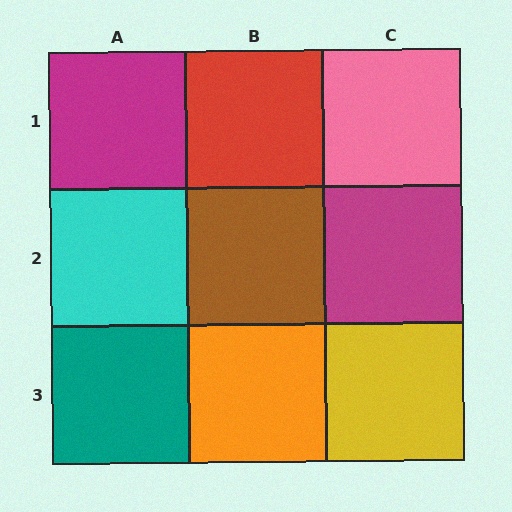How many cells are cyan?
1 cell is cyan.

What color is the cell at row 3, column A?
Teal.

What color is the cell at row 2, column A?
Cyan.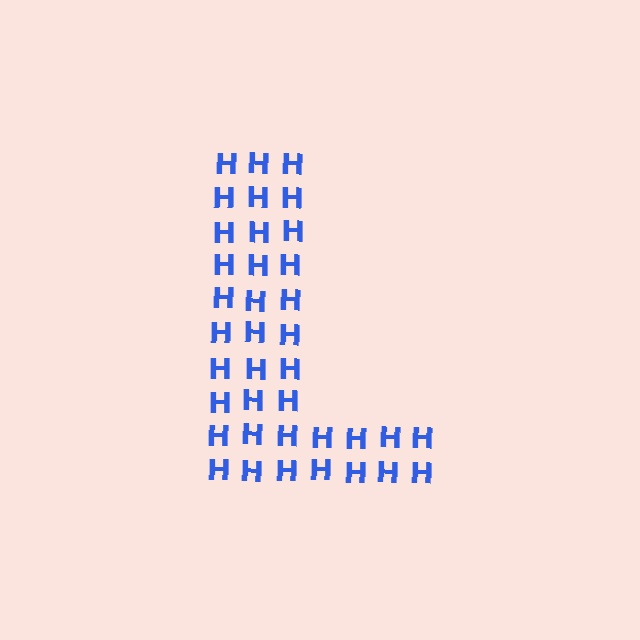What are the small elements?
The small elements are letter H's.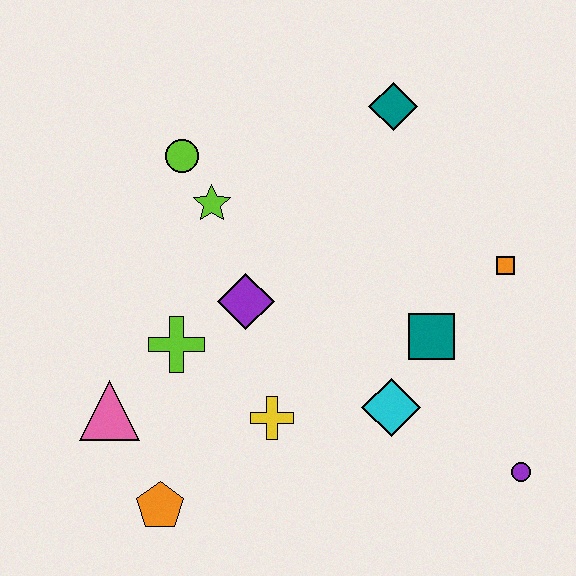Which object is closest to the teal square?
The cyan diamond is closest to the teal square.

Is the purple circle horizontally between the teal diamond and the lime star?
No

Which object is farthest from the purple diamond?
The purple circle is farthest from the purple diamond.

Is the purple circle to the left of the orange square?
No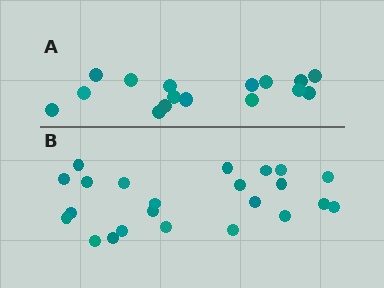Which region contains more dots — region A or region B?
Region B (the bottom region) has more dots.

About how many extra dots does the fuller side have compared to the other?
Region B has roughly 8 or so more dots than region A.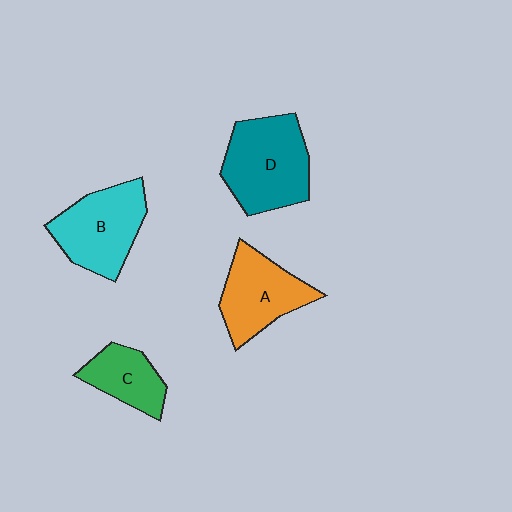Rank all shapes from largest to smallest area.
From largest to smallest: D (teal), B (cyan), A (orange), C (green).